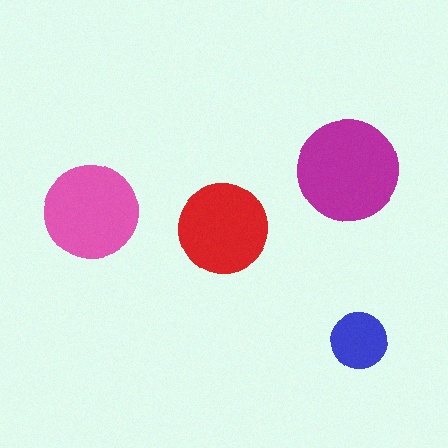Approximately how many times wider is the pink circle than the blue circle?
About 1.5 times wider.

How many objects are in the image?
There are 4 objects in the image.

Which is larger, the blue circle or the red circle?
The red one.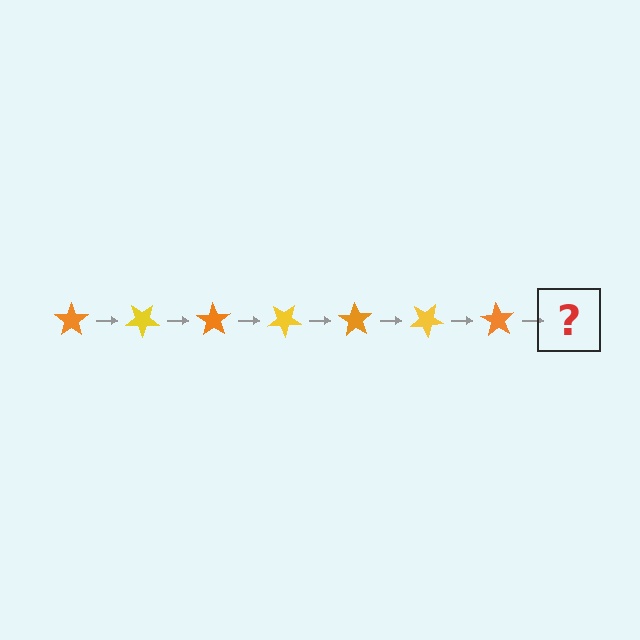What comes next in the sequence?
The next element should be a yellow star, rotated 245 degrees from the start.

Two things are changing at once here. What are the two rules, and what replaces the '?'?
The two rules are that it rotates 35 degrees each step and the color cycles through orange and yellow. The '?' should be a yellow star, rotated 245 degrees from the start.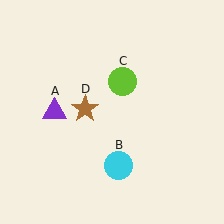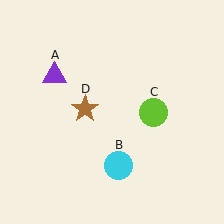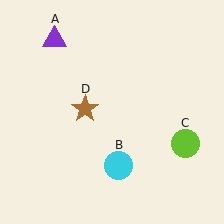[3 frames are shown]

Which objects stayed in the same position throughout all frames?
Cyan circle (object B) and brown star (object D) remained stationary.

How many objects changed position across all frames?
2 objects changed position: purple triangle (object A), lime circle (object C).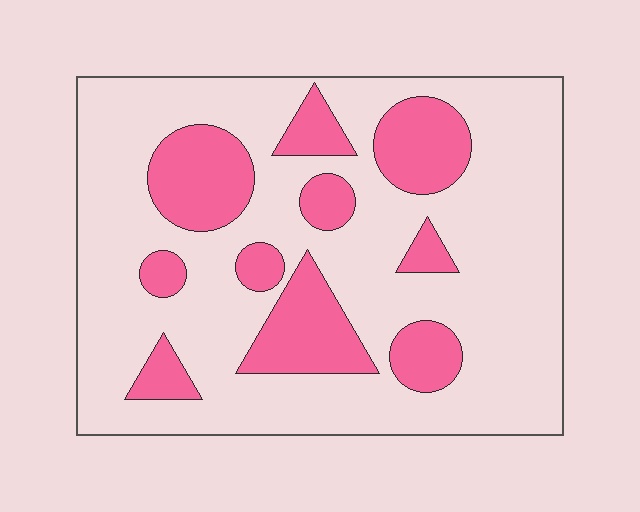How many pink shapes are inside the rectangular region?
10.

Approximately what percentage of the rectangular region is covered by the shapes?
Approximately 25%.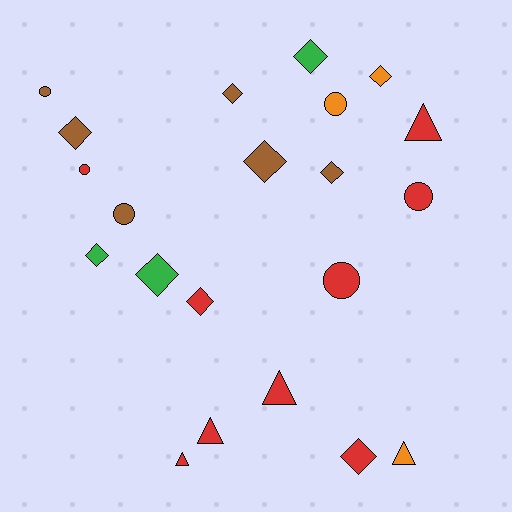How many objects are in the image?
There are 21 objects.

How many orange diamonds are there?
There is 1 orange diamond.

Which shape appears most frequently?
Diamond, with 10 objects.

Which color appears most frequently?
Red, with 9 objects.